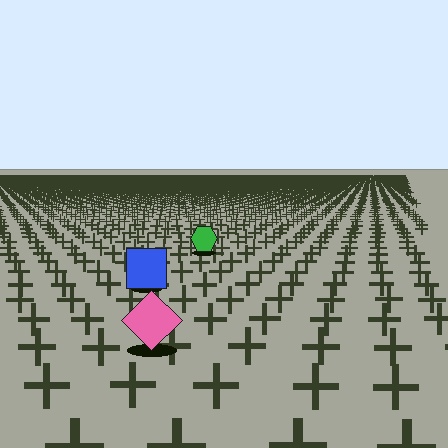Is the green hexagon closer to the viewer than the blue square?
No. The blue square is closer — you can tell from the texture gradient: the ground texture is coarser near it.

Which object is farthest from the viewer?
The green hexagon is farthest from the viewer. It appears smaller and the ground texture around it is denser.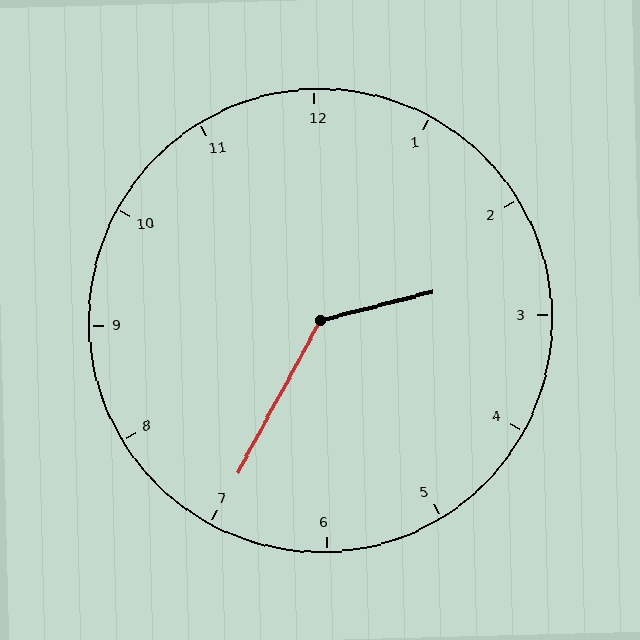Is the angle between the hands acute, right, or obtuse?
It is obtuse.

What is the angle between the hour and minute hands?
Approximately 132 degrees.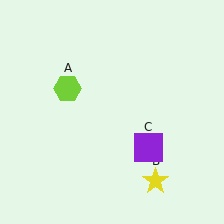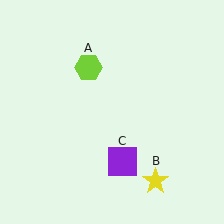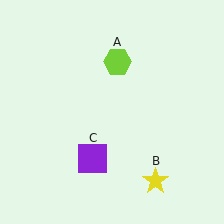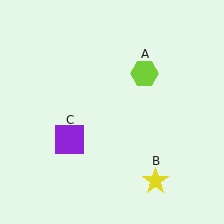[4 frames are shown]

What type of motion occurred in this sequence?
The lime hexagon (object A), purple square (object C) rotated clockwise around the center of the scene.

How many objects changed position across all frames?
2 objects changed position: lime hexagon (object A), purple square (object C).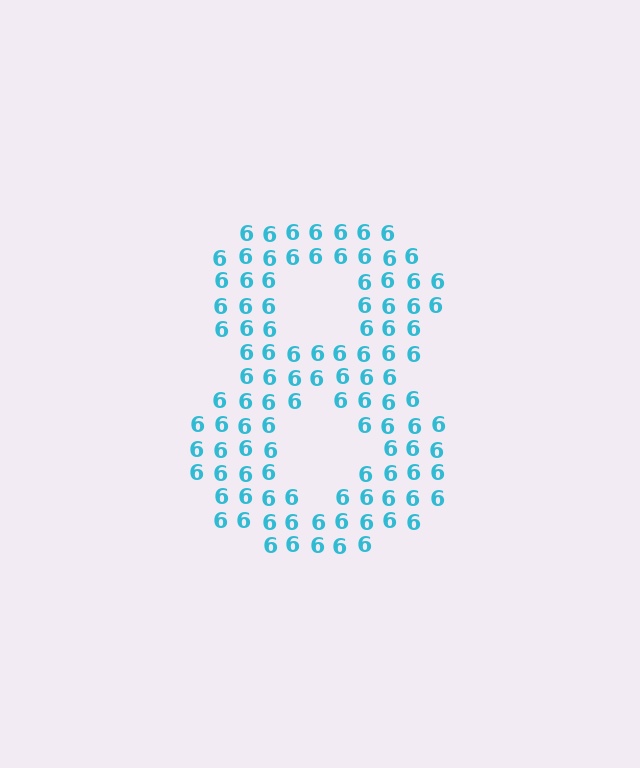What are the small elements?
The small elements are digit 6's.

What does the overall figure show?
The overall figure shows the digit 8.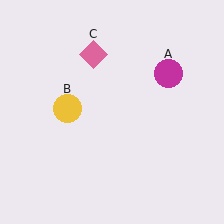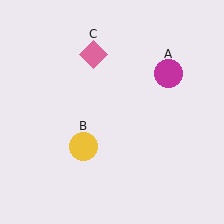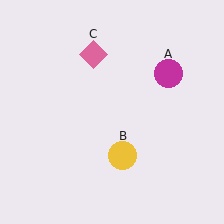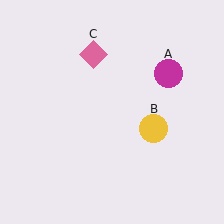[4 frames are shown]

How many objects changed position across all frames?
1 object changed position: yellow circle (object B).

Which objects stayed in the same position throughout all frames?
Magenta circle (object A) and pink diamond (object C) remained stationary.